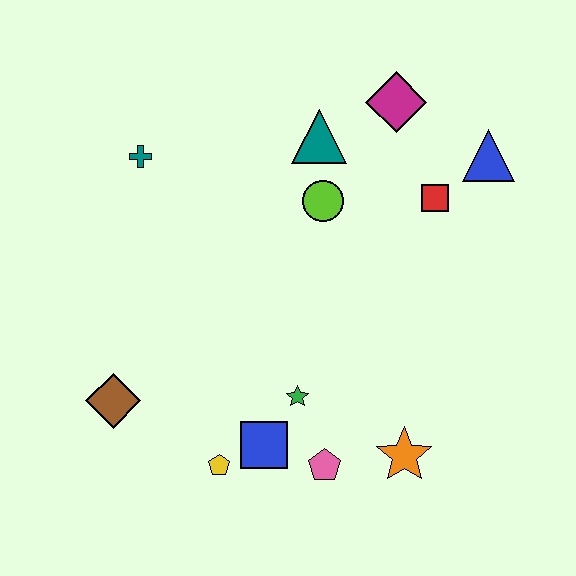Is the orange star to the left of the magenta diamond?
No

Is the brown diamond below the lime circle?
Yes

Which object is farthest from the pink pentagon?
The magenta diamond is farthest from the pink pentagon.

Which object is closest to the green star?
The blue square is closest to the green star.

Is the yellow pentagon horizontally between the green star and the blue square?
No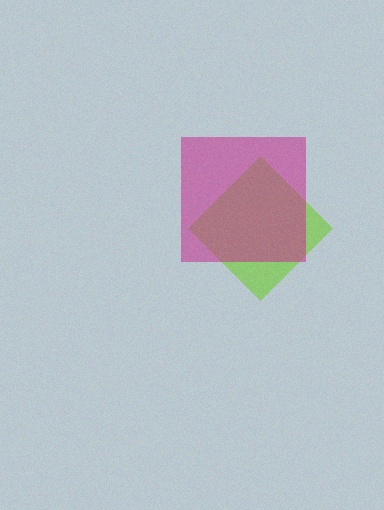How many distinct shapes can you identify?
There are 2 distinct shapes: a lime diamond, a magenta square.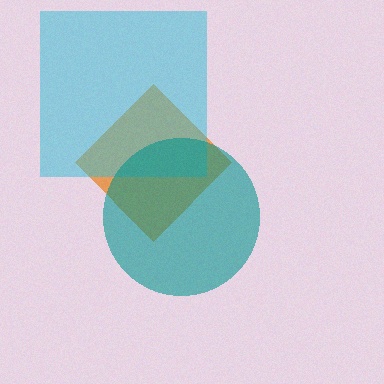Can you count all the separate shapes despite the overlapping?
Yes, there are 3 separate shapes.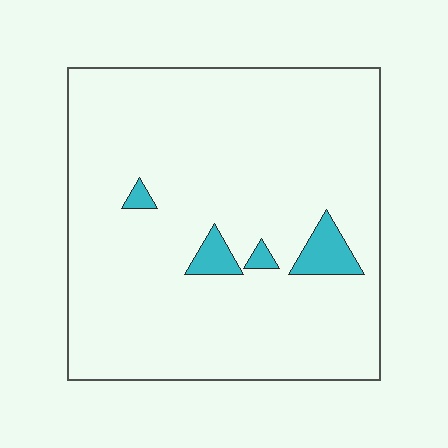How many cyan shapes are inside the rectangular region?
4.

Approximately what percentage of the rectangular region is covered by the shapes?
Approximately 5%.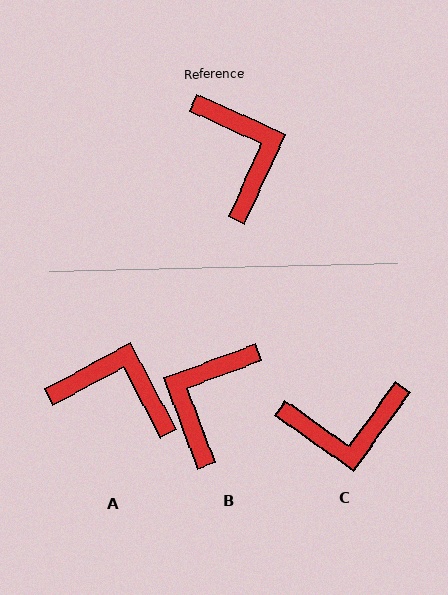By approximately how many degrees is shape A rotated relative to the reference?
Approximately 52 degrees counter-clockwise.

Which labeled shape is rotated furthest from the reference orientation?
B, about 135 degrees away.